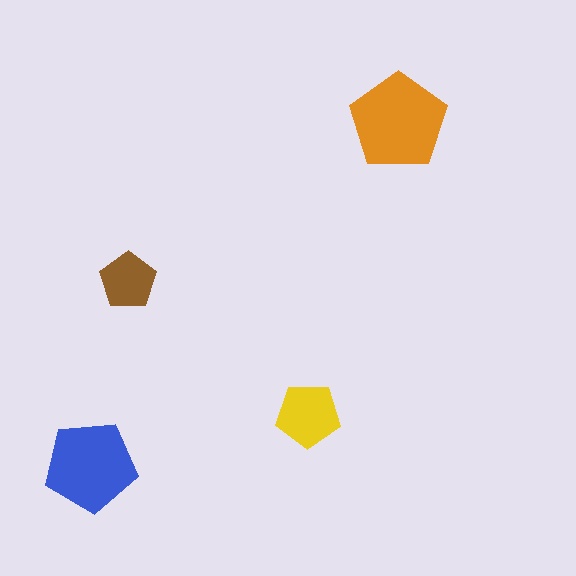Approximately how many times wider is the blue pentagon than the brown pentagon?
About 1.5 times wider.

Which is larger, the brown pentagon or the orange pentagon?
The orange one.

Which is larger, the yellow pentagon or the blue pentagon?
The blue one.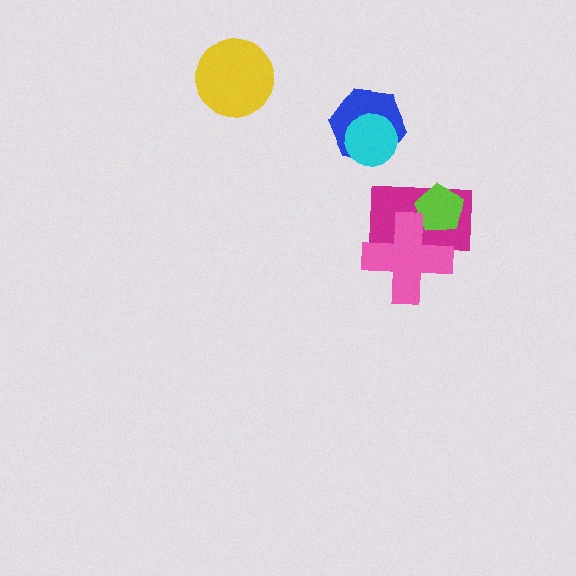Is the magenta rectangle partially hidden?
Yes, it is partially covered by another shape.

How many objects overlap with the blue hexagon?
1 object overlaps with the blue hexagon.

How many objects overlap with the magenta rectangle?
2 objects overlap with the magenta rectangle.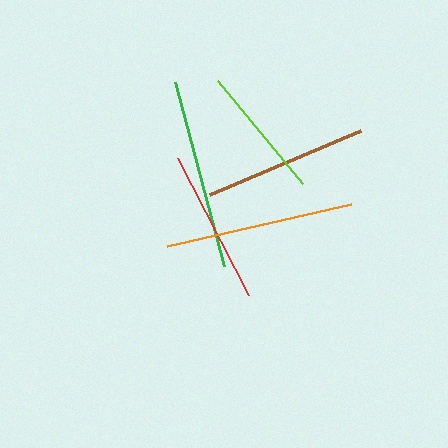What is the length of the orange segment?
The orange segment is approximately 189 pixels long.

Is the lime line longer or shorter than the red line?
The red line is longer than the lime line.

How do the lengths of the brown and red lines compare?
The brown and red lines are approximately the same length.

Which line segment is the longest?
The green line is the longest at approximately 191 pixels.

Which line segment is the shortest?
The lime line is the shortest at approximately 133 pixels.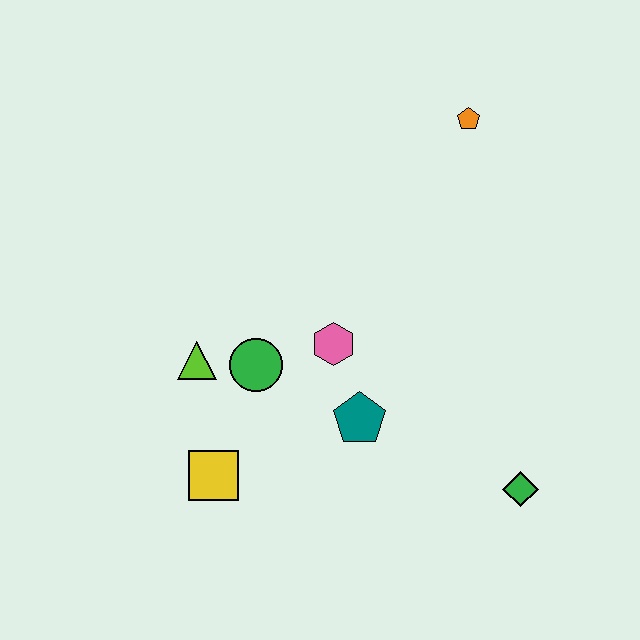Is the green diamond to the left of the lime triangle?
No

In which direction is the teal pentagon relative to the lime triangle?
The teal pentagon is to the right of the lime triangle.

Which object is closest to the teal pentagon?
The pink hexagon is closest to the teal pentagon.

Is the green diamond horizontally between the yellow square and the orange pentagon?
No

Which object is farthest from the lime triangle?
The orange pentagon is farthest from the lime triangle.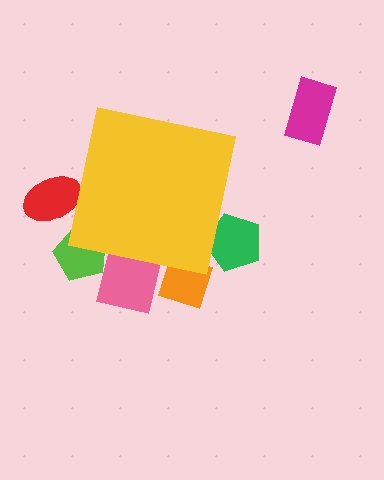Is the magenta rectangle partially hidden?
No, the magenta rectangle is fully visible.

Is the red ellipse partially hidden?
Yes, the red ellipse is partially hidden behind the yellow square.